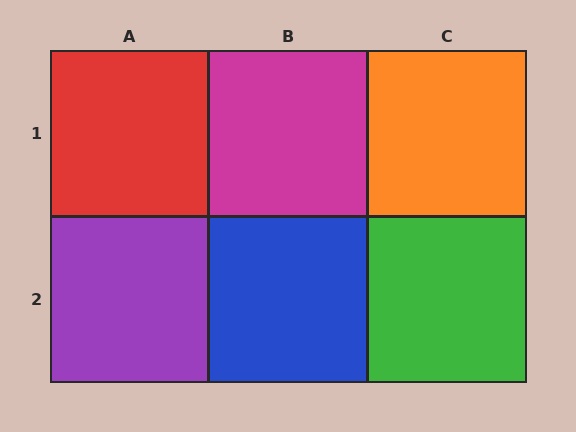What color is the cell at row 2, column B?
Blue.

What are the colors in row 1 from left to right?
Red, magenta, orange.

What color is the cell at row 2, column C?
Green.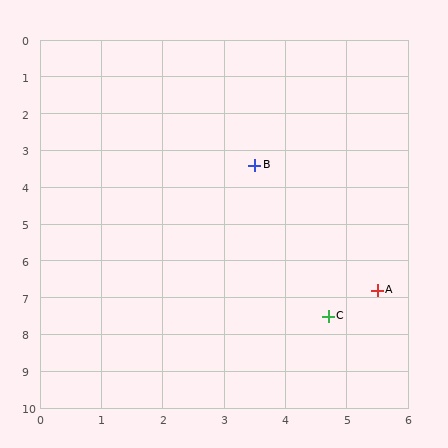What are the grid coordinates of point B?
Point B is at approximately (3.5, 3.4).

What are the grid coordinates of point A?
Point A is at approximately (5.5, 6.8).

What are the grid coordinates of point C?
Point C is at approximately (4.7, 7.5).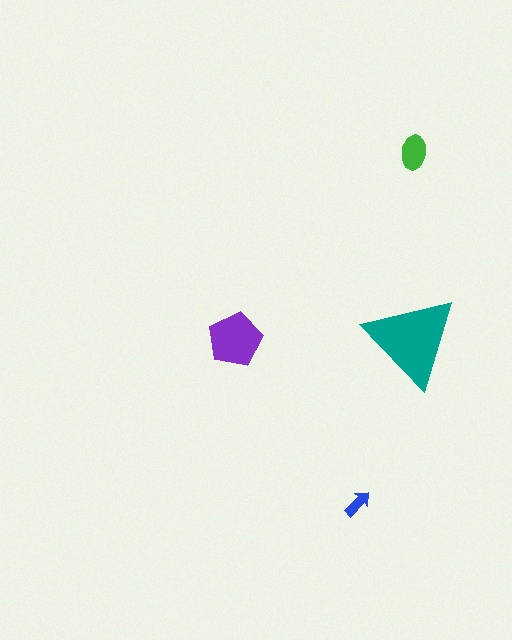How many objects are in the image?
There are 4 objects in the image.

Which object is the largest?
The teal triangle.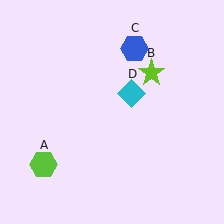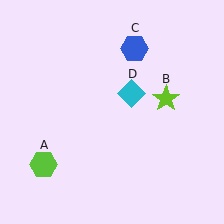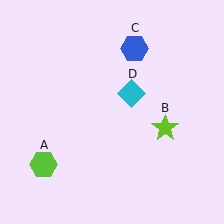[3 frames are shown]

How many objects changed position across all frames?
1 object changed position: lime star (object B).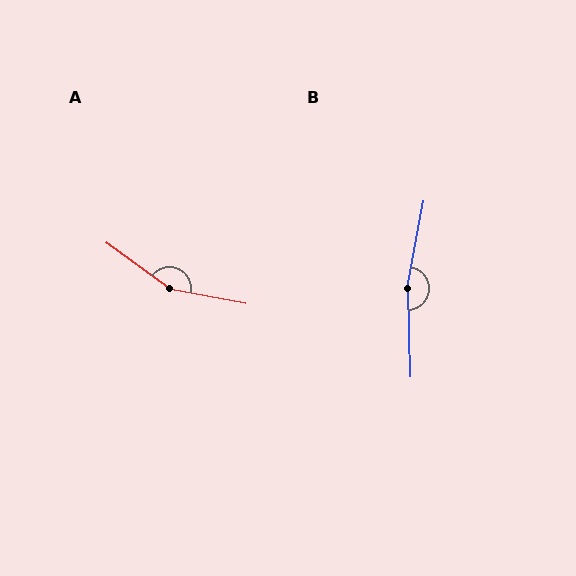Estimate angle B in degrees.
Approximately 168 degrees.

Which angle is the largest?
B, at approximately 168 degrees.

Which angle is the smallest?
A, at approximately 154 degrees.